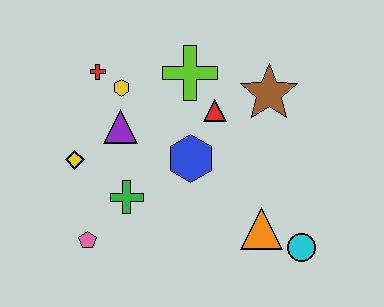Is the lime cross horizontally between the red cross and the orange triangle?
Yes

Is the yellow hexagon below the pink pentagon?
No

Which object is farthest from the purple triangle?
The cyan circle is farthest from the purple triangle.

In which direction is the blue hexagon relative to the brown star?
The blue hexagon is to the left of the brown star.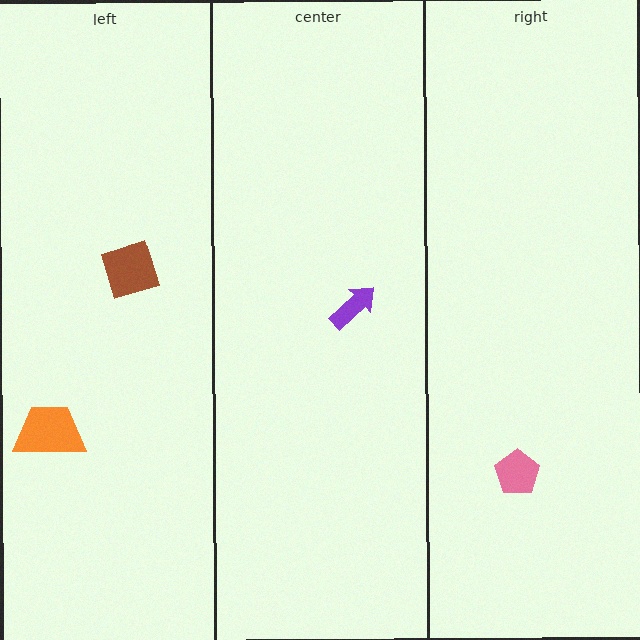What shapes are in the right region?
The pink pentagon.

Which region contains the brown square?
The left region.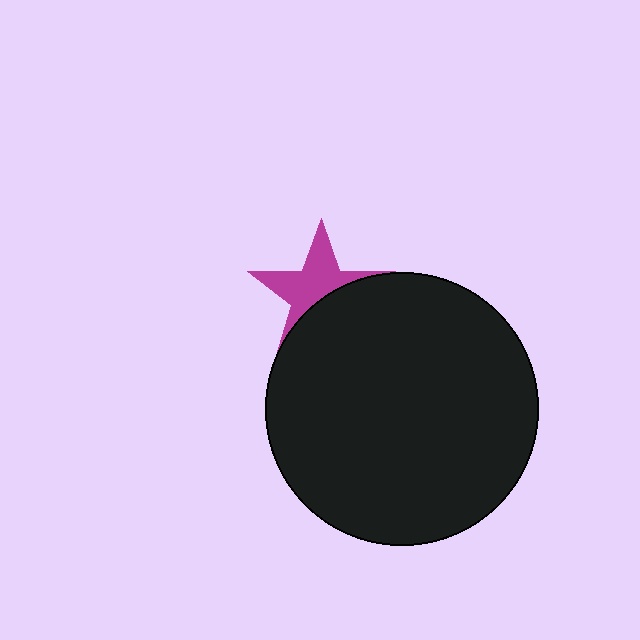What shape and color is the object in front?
The object in front is a black circle.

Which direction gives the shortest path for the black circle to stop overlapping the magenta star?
Moving down gives the shortest separation.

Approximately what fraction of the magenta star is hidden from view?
Roughly 46% of the magenta star is hidden behind the black circle.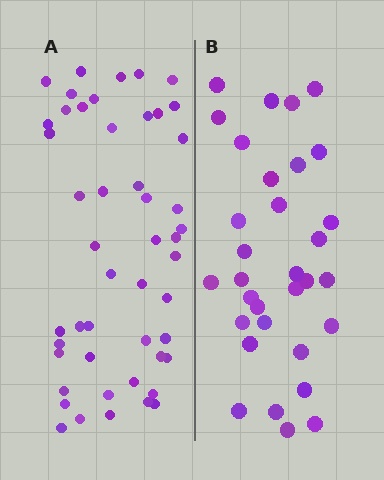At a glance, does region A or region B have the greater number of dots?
Region A (the left region) has more dots.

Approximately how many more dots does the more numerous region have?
Region A has approximately 15 more dots than region B.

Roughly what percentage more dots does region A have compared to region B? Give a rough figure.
About 55% more.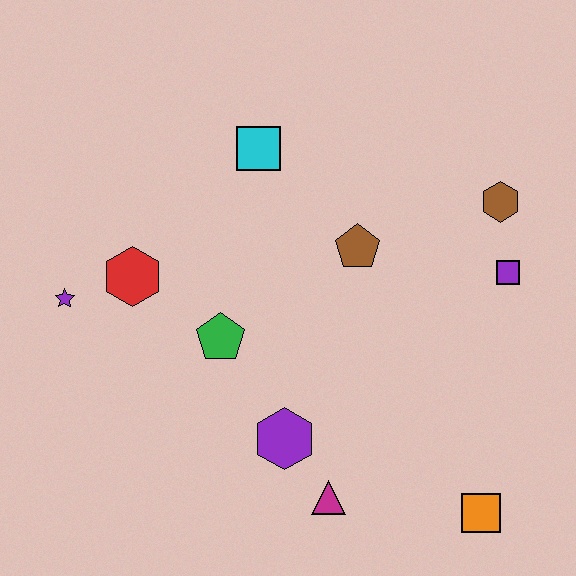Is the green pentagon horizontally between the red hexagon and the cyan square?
Yes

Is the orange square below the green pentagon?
Yes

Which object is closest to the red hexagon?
The purple star is closest to the red hexagon.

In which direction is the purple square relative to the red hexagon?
The purple square is to the right of the red hexagon.